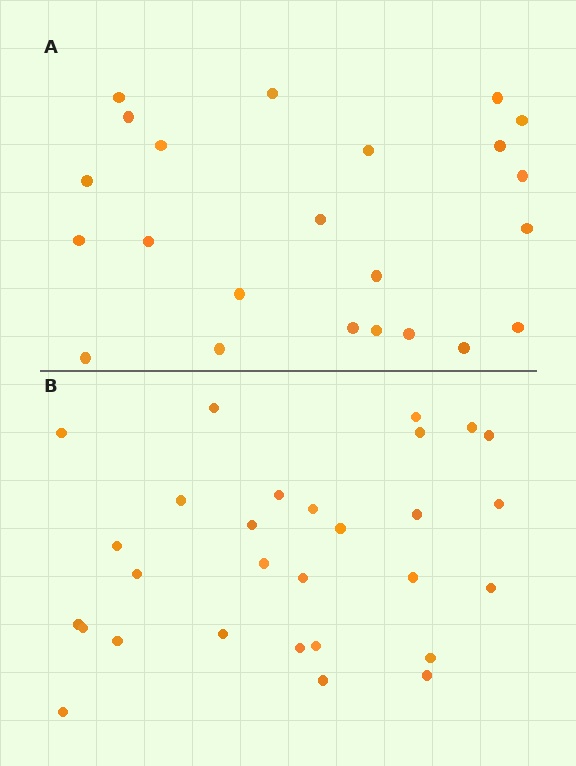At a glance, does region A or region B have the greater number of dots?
Region B (the bottom region) has more dots.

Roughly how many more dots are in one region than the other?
Region B has about 6 more dots than region A.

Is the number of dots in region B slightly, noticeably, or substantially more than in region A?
Region B has noticeably more, but not dramatically so. The ratio is roughly 1.3 to 1.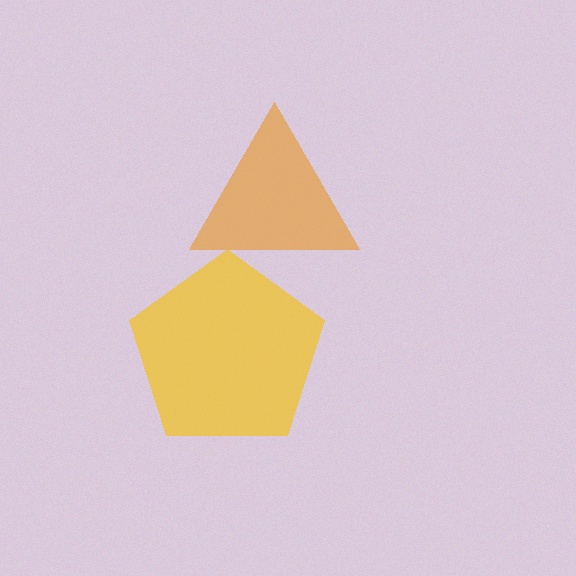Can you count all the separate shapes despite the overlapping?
Yes, there are 2 separate shapes.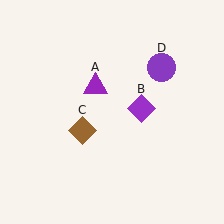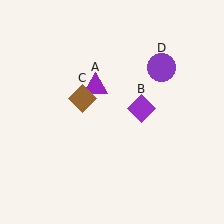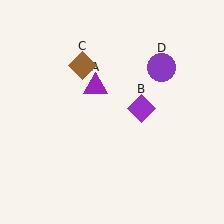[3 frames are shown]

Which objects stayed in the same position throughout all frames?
Purple triangle (object A) and purple diamond (object B) and purple circle (object D) remained stationary.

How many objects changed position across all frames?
1 object changed position: brown diamond (object C).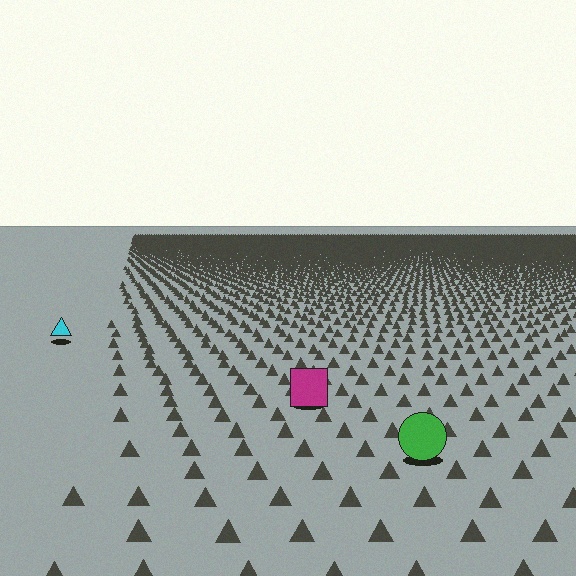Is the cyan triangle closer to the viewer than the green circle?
No. The green circle is closer — you can tell from the texture gradient: the ground texture is coarser near it.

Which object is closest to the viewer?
The green circle is closest. The texture marks near it are larger and more spread out.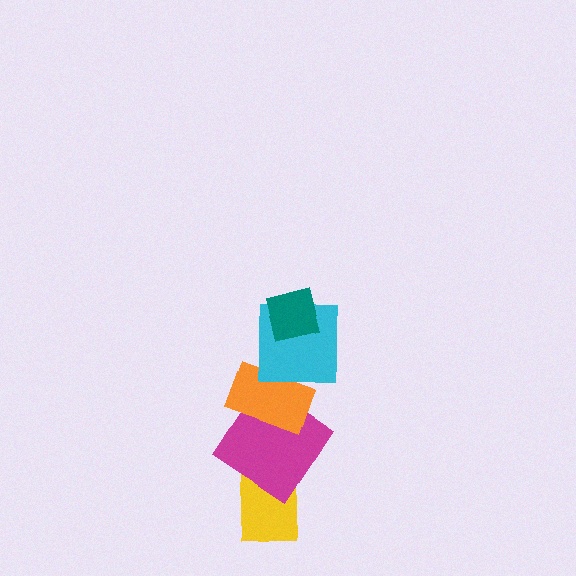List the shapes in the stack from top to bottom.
From top to bottom: the teal square, the cyan square, the orange rectangle, the magenta diamond, the yellow rectangle.